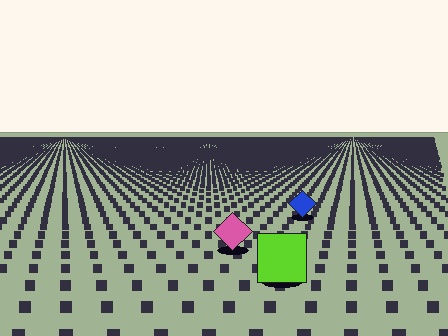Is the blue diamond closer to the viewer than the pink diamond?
No. The pink diamond is closer — you can tell from the texture gradient: the ground texture is coarser near it.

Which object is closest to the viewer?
The lime square is closest. The texture marks near it are larger and more spread out.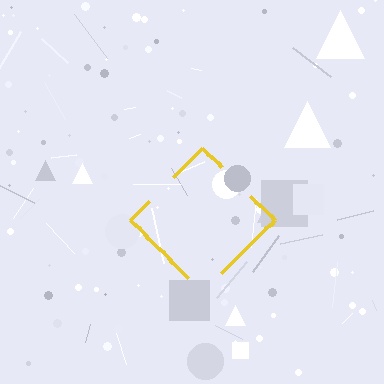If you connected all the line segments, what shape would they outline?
They would outline a diamond.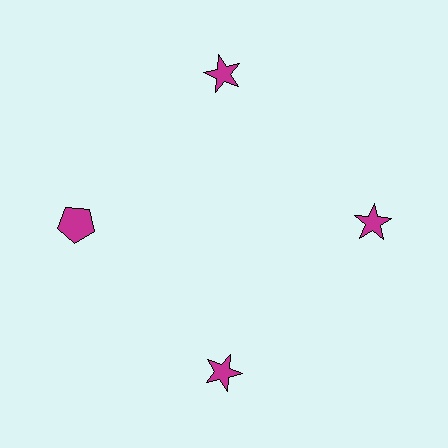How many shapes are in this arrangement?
There are 4 shapes arranged in a ring pattern.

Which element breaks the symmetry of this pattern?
The magenta pentagon at roughly the 9 o'clock position breaks the symmetry. All other shapes are magenta stars.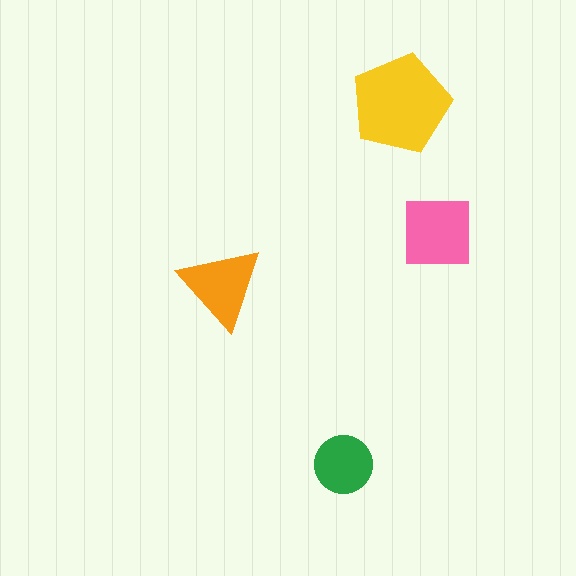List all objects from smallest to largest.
The green circle, the orange triangle, the pink square, the yellow pentagon.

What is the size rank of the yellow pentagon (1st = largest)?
1st.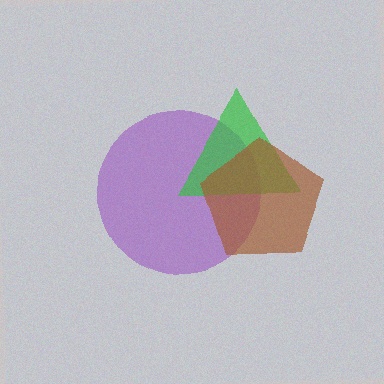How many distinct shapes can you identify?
There are 3 distinct shapes: a purple circle, a green triangle, a brown pentagon.